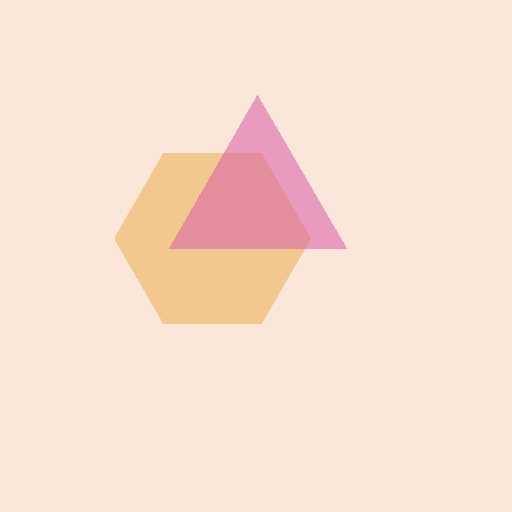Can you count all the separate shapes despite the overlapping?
Yes, there are 2 separate shapes.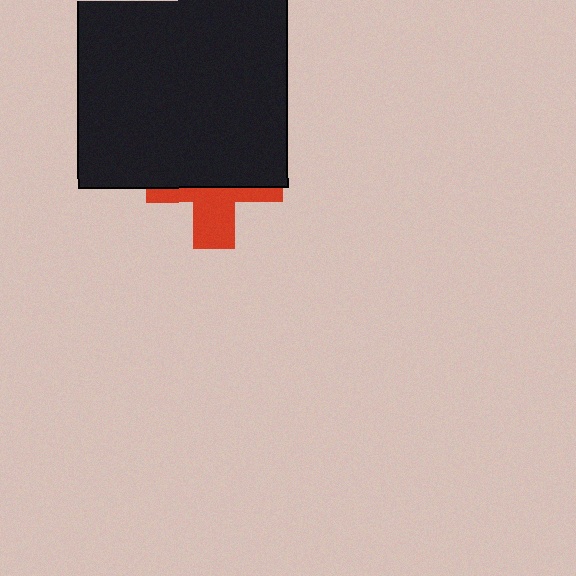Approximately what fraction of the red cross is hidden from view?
Roughly 60% of the red cross is hidden behind the black square.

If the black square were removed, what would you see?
You would see the complete red cross.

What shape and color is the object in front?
The object in front is a black square.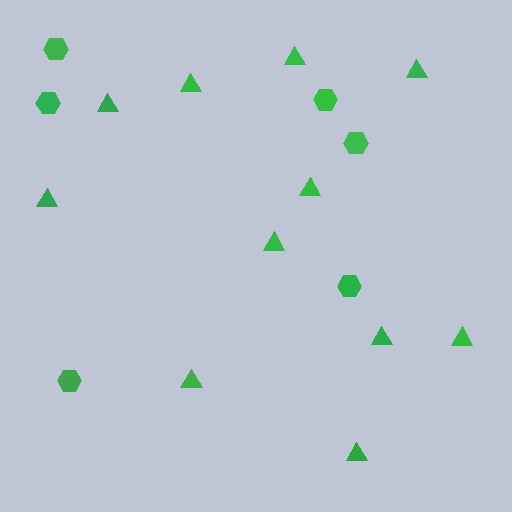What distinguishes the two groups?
There are 2 groups: one group of hexagons (6) and one group of triangles (11).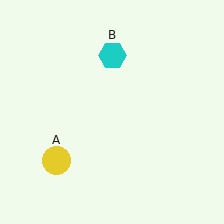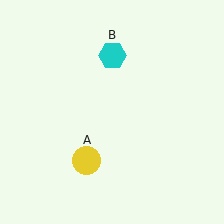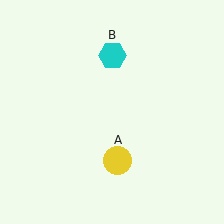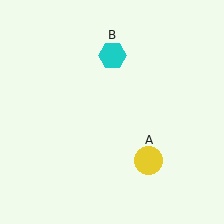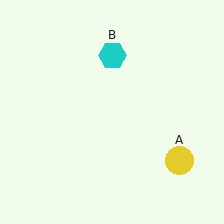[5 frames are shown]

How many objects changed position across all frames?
1 object changed position: yellow circle (object A).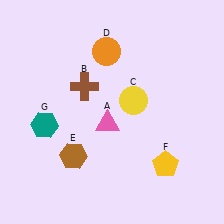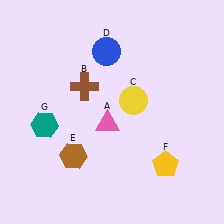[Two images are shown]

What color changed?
The circle (D) changed from orange in Image 1 to blue in Image 2.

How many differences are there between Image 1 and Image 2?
There is 1 difference between the two images.